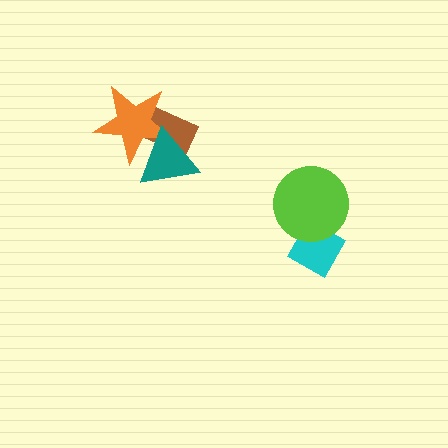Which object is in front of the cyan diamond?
The lime circle is in front of the cyan diamond.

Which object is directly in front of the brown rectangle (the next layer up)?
The orange star is directly in front of the brown rectangle.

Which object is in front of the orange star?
The teal triangle is in front of the orange star.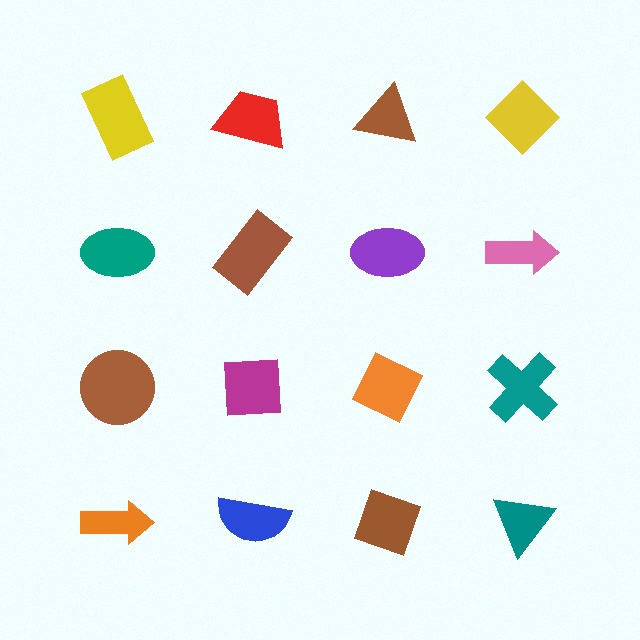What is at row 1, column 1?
A yellow rectangle.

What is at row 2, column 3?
A purple ellipse.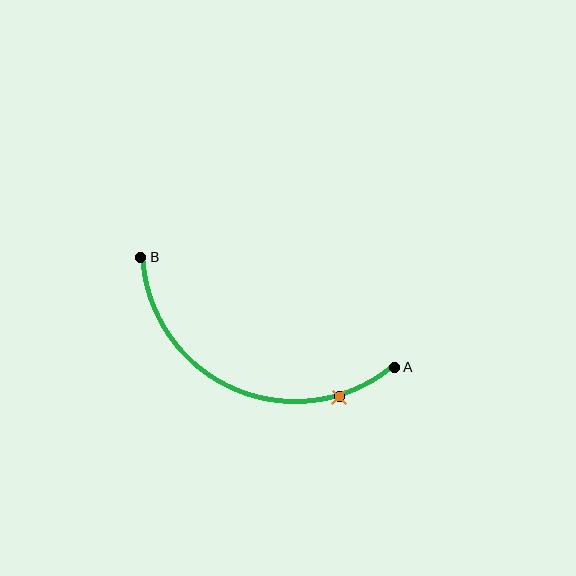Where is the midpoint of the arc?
The arc midpoint is the point on the curve farthest from the straight line joining A and B. It sits below that line.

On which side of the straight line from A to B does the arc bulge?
The arc bulges below the straight line connecting A and B.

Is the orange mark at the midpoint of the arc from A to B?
No. The orange mark lies on the arc but is closer to endpoint A. The arc midpoint would be at the point on the curve equidistant along the arc from both A and B.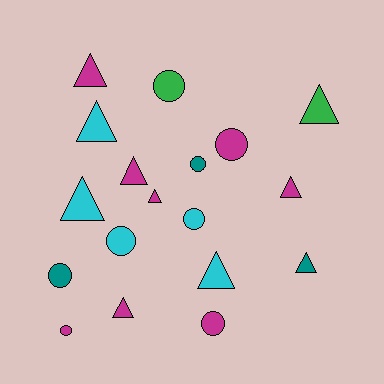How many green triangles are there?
There is 1 green triangle.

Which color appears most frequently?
Magenta, with 8 objects.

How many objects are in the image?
There are 18 objects.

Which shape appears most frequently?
Triangle, with 10 objects.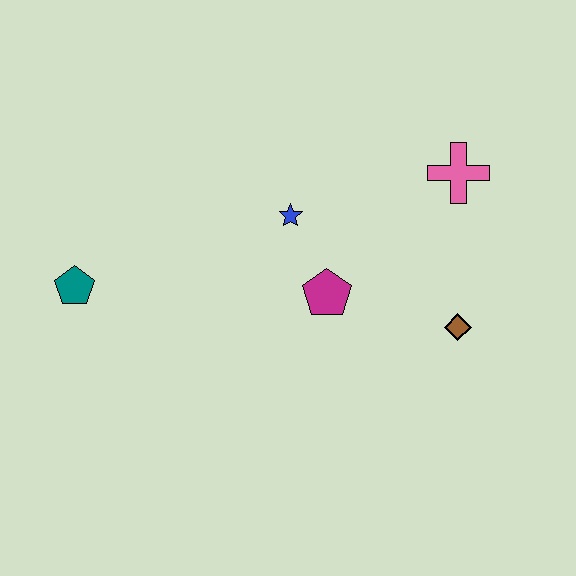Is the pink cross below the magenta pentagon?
No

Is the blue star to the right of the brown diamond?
No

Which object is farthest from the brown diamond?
The teal pentagon is farthest from the brown diamond.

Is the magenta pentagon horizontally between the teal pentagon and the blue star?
No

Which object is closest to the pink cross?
The brown diamond is closest to the pink cross.